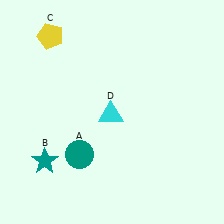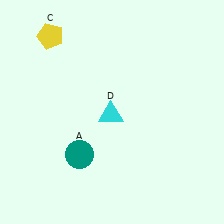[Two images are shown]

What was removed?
The teal star (B) was removed in Image 2.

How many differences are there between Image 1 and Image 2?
There is 1 difference between the two images.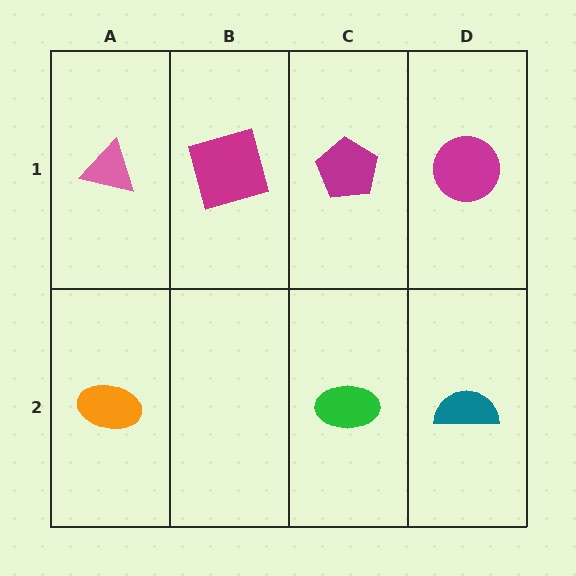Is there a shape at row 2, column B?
No, that cell is empty.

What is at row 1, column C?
A magenta pentagon.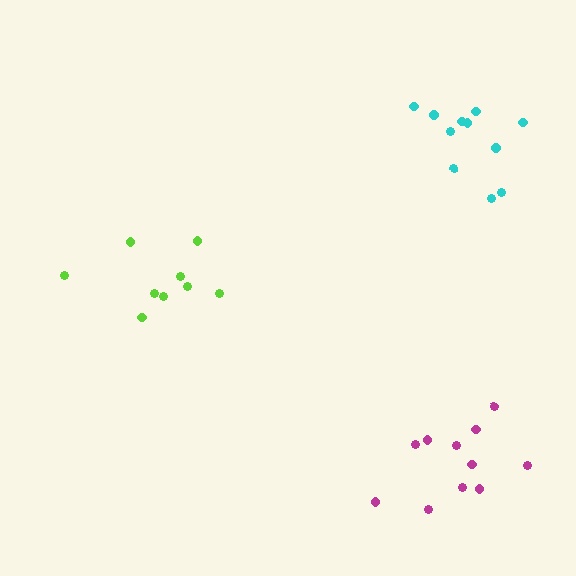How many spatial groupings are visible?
There are 3 spatial groupings.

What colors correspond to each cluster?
The clusters are colored: lime, magenta, cyan.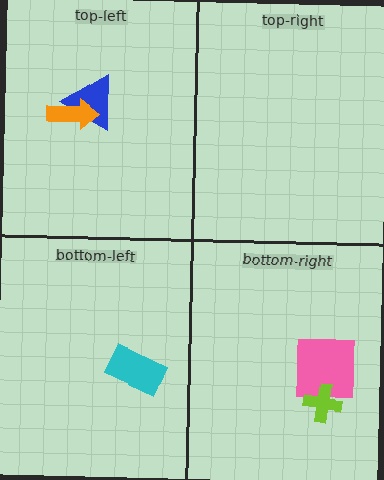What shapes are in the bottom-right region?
The pink square, the lime cross.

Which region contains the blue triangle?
The top-left region.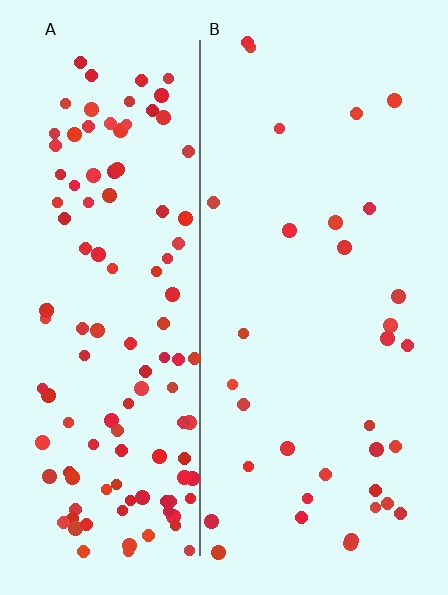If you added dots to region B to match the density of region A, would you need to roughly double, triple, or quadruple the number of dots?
Approximately quadruple.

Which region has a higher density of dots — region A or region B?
A (the left).